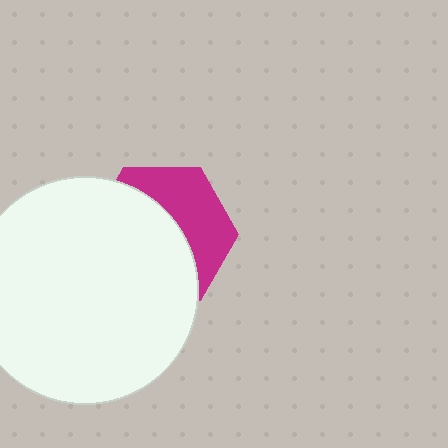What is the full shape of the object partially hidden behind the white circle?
The partially hidden object is a magenta hexagon.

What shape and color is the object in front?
The object in front is a white circle.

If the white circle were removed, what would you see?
You would see the complete magenta hexagon.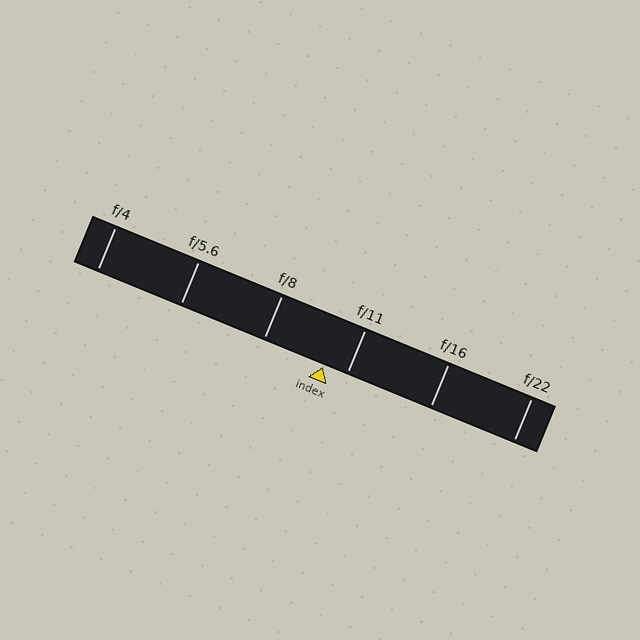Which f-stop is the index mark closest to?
The index mark is closest to f/11.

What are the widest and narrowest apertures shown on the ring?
The widest aperture shown is f/4 and the narrowest is f/22.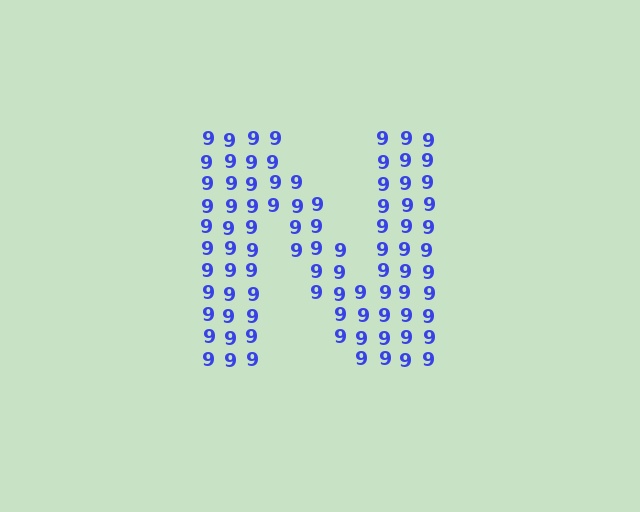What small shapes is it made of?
It is made of small digit 9's.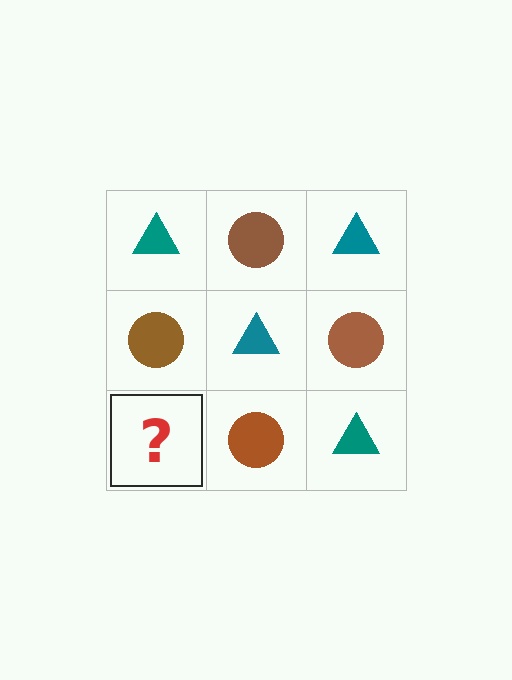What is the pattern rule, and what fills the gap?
The rule is that it alternates teal triangle and brown circle in a checkerboard pattern. The gap should be filled with a teal triangle.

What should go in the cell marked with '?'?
The missing cell should contain a teal triangle.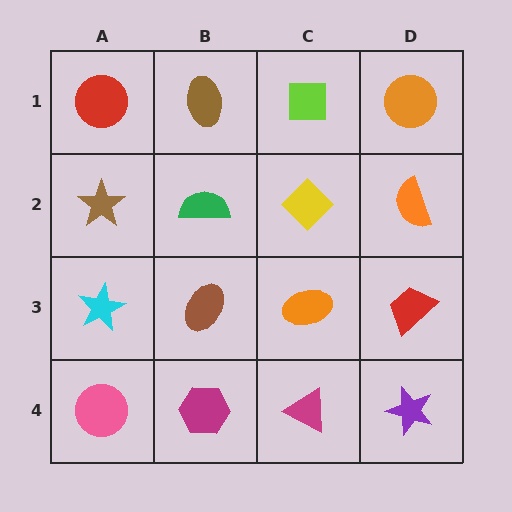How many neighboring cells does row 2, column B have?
4.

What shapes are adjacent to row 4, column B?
A brown ellipse (row 3, column B), a pink circle (row 4, column A), a magenta triangle (row 4, column C).